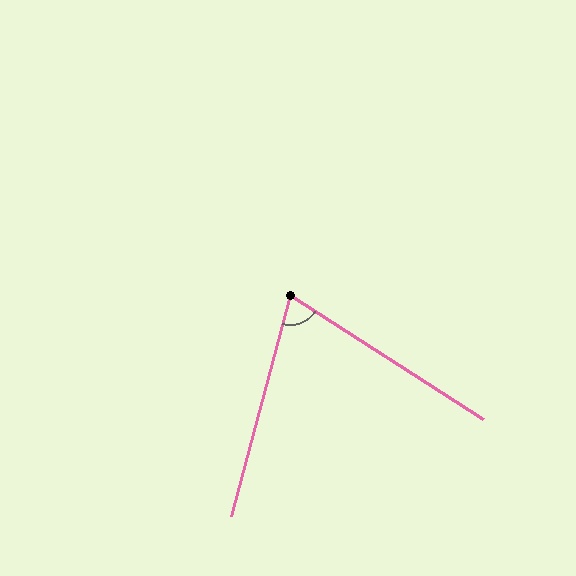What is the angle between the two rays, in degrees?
Approximately 72 degrees.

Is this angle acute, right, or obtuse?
It is acute.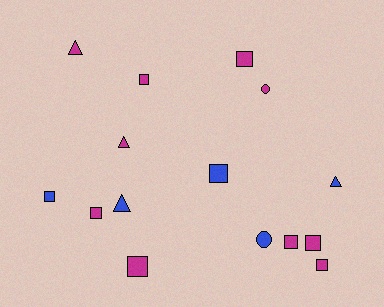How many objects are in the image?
There are 15 objects.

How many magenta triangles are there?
There are 2 magenta triangles.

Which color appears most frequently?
Magenta, with 10 objects.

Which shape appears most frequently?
Square, with 9 objects.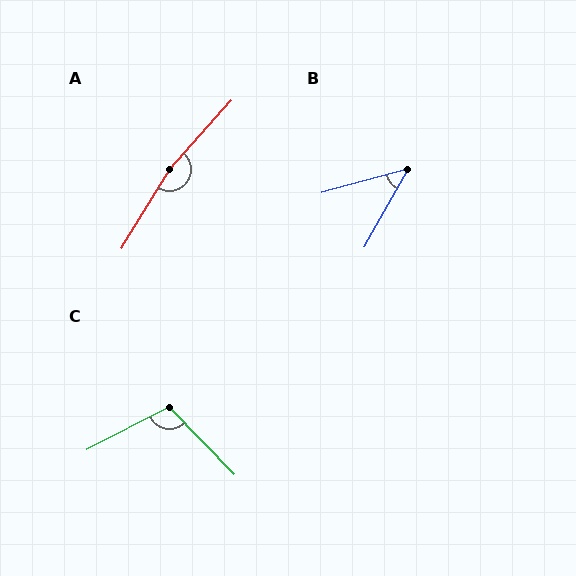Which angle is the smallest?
B, at approximately 46 degrees.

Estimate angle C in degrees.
Approximately 107 degrees.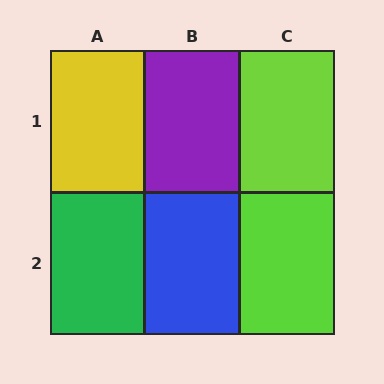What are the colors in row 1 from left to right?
Yellow, purple, lime.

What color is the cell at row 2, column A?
Green.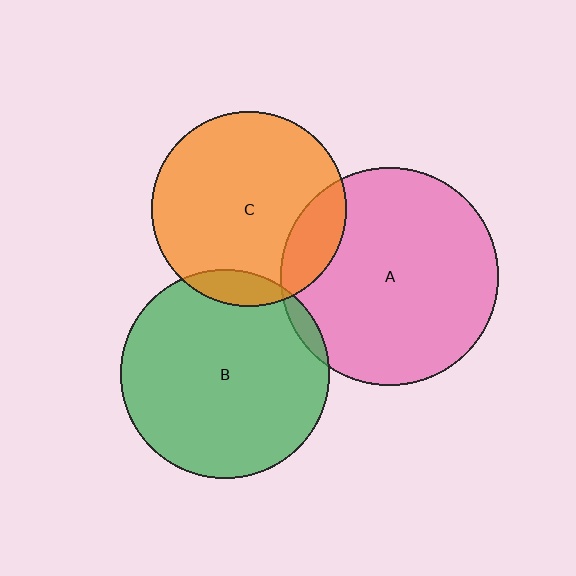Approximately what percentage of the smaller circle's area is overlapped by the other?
Approximately 15%.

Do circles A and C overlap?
Yes.